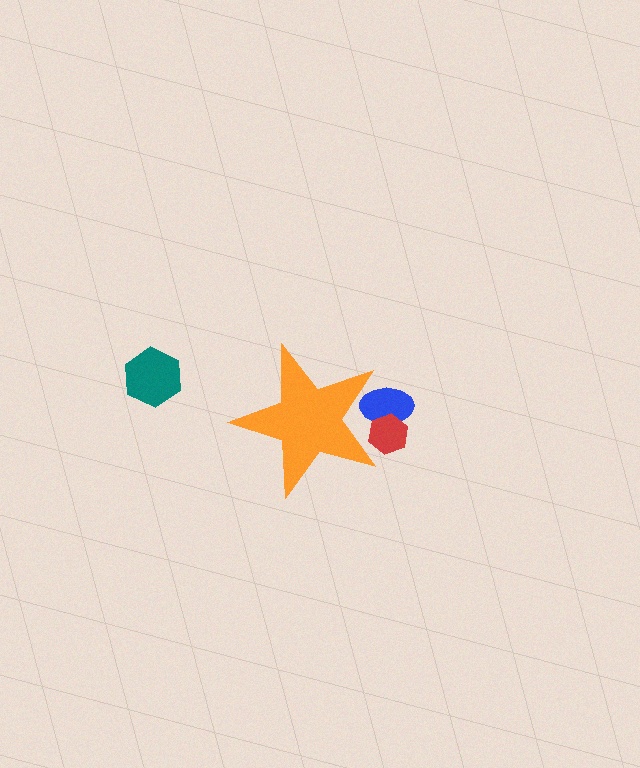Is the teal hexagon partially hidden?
No, the teal hexagon is fully visible.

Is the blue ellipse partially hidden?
Yes, the blue ellipse is partially hidden behind the orange star.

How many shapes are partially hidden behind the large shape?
2 shapes are partially hidden.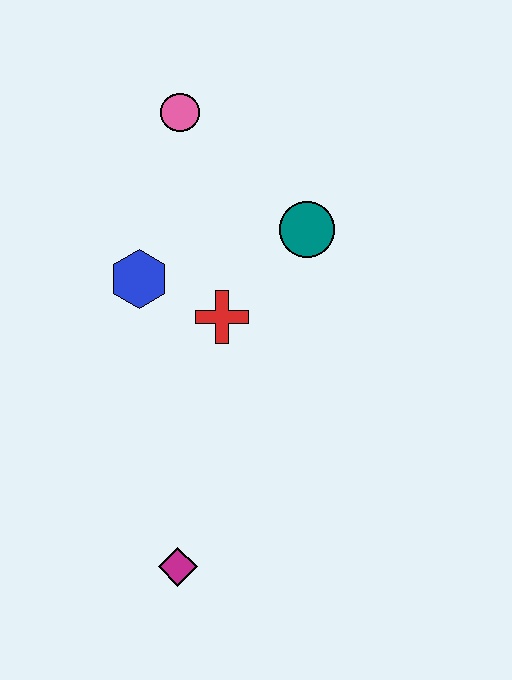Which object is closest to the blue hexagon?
The red cross is closest to the blue hexagon.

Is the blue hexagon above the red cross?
Yes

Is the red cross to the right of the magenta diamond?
Yes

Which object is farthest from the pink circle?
The magenta diamond is farthest from the pink circle.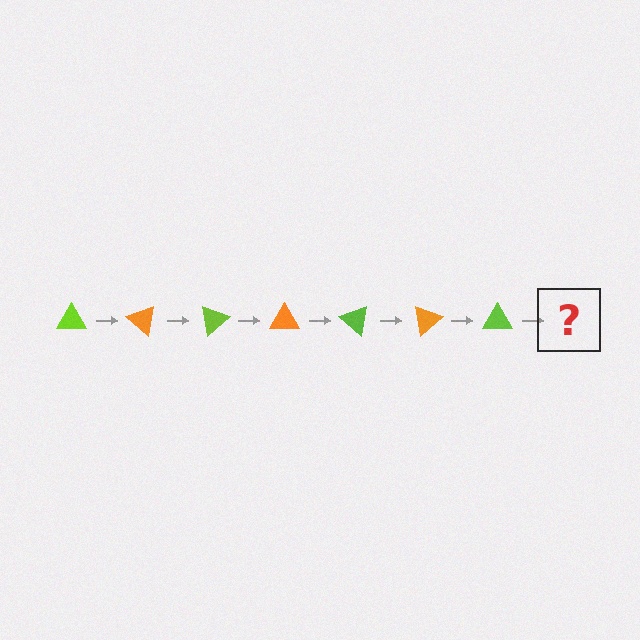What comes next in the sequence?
The next element should be an orange triangle, rotated 280 degrees from the start.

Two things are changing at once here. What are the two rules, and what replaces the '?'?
The two rules are that it rotates 40 degrees each step and the color cycles through lime and orange. The '?' should be an orange triangle, rotated 280 degrees from the start.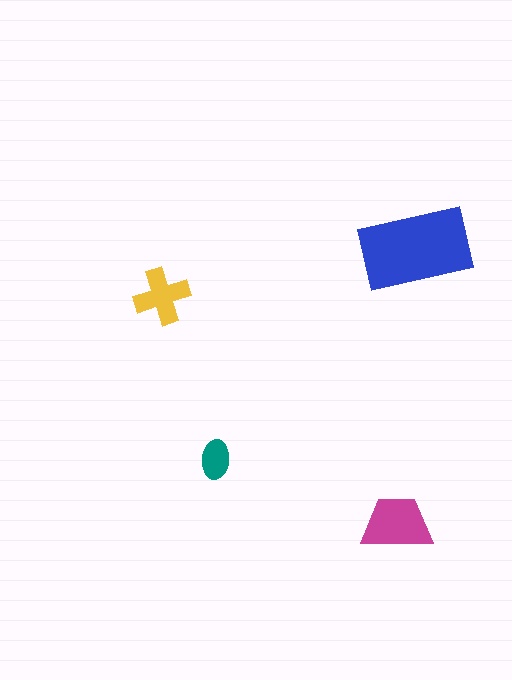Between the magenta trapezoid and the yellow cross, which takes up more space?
The magenta trapezoid.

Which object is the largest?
The blue rectangle.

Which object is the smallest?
The teal ellipse.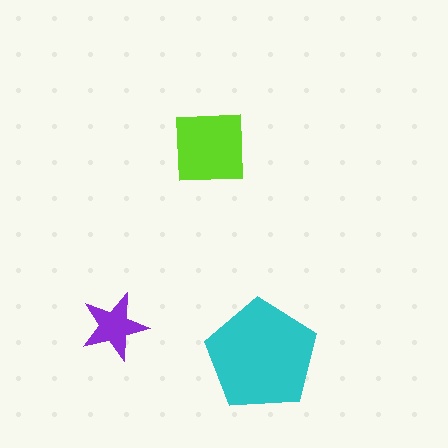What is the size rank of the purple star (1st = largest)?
3rd.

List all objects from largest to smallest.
The cyan pentagon, the lime square, the purple star.